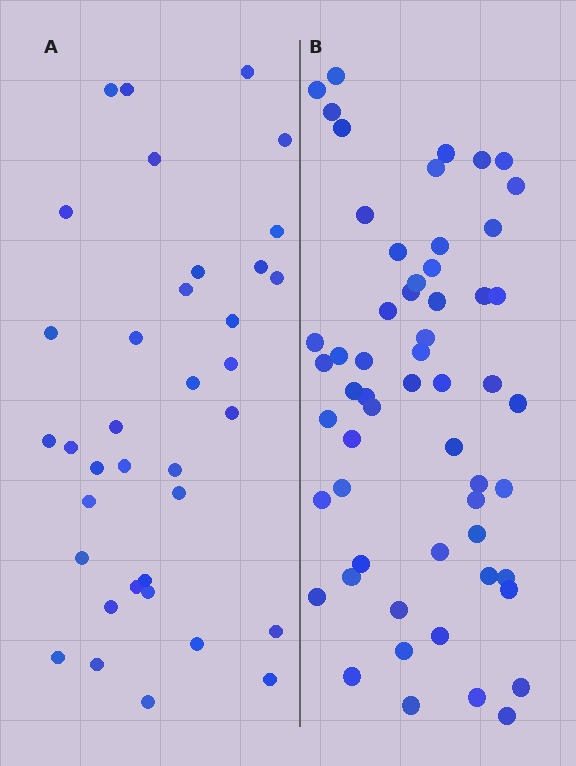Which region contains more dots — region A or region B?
Region B (the right region) has more dots.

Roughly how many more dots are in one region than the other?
Region B has approximately 20 more dots than region A.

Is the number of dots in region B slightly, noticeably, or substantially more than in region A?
Region B has substantially more. The ratio is roughly 1.6 to 1.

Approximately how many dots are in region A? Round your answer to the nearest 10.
About 40 dots. (The exact count is 36, which rounds to 40.)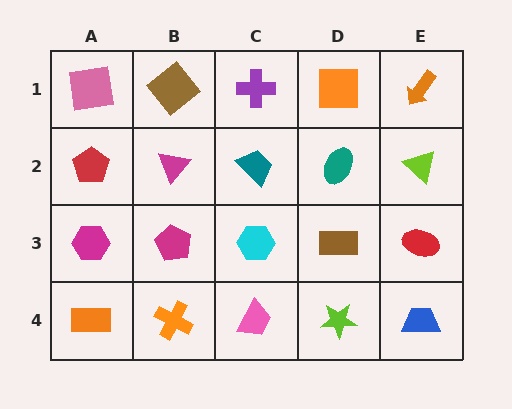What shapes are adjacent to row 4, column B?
A magenta pentagon (row 3, column B), an orange rectangle (row 4, column A), a pink trapezoid (row 4, column C).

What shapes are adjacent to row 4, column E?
A red ellipse (row 3, column E), a lime star (row 4, column D).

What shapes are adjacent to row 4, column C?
A cyan hexagon (row 3, column C), an orange cross (row 4, column B), a lime star (row 4, column D).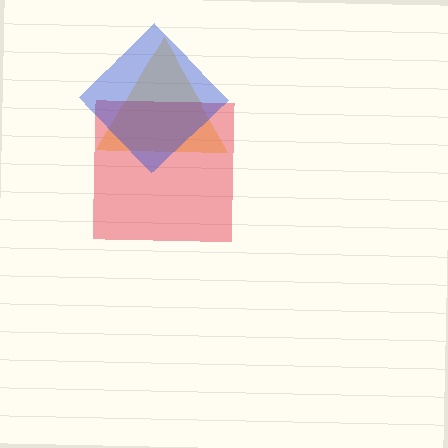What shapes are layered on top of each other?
The layered shapes are: a yellow triangle, a red square, a blue diamond.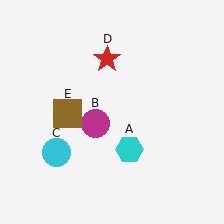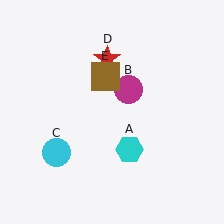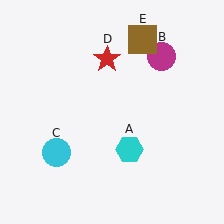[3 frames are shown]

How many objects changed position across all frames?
2 objects changed position: magenta circle (object B), brown square (object E).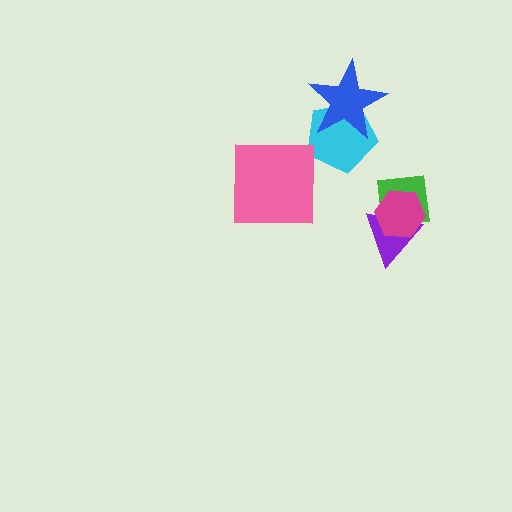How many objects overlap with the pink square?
0 objects overlap with the pink square.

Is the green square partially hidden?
Yes, it is partially covered by another shape.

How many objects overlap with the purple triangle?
2 objects overlap with the purple triangle.